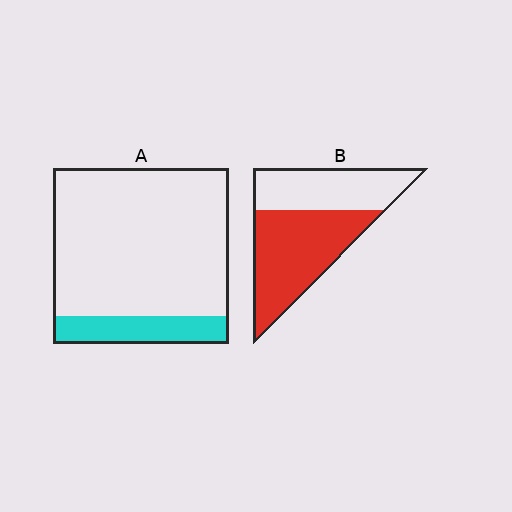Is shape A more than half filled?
No.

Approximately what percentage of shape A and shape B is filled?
A is approximately 15% and B is approximately 60%.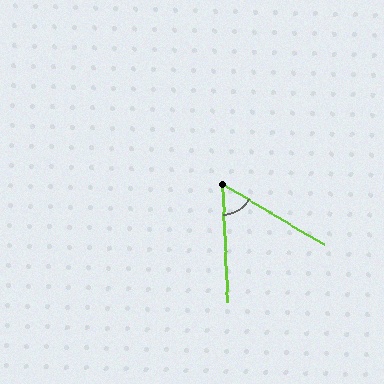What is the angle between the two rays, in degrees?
Approximately 56 degrees.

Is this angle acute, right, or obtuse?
It is acute.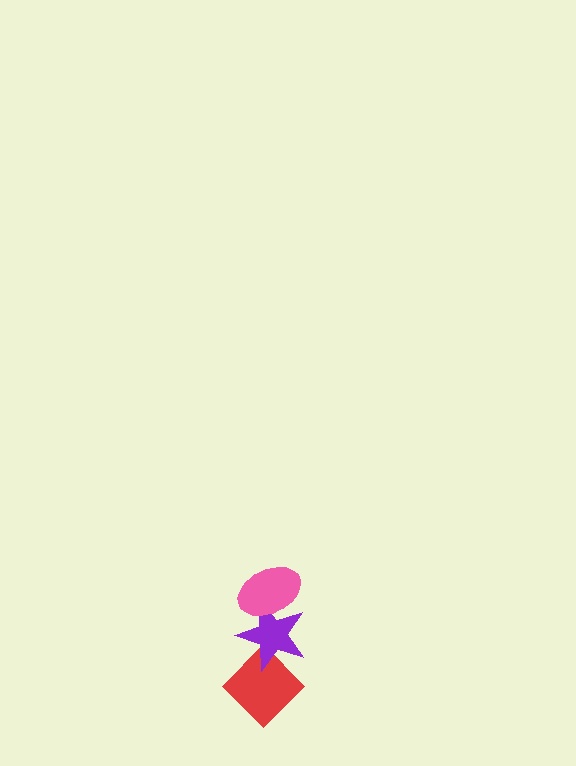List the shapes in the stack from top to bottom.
From top to bottom: the pink ellipse, the purple star, the red diamond.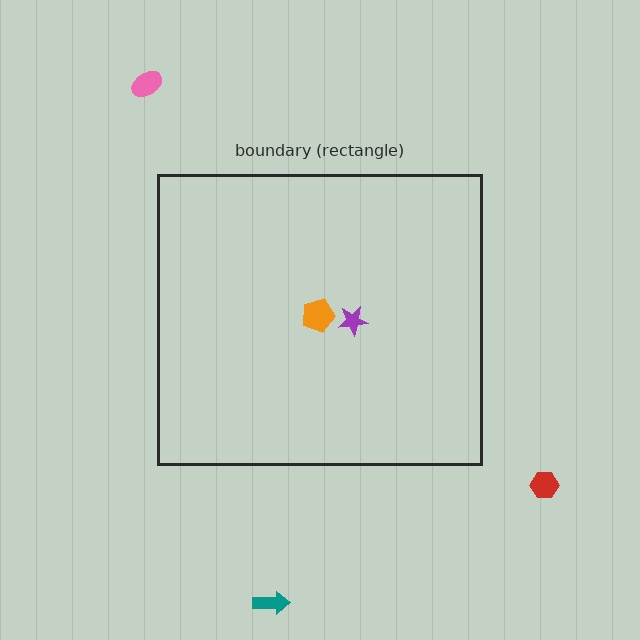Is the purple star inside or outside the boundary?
Inside.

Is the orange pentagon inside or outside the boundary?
Inside.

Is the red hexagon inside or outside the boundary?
Outside.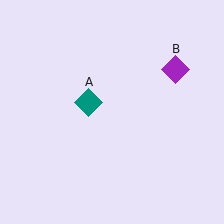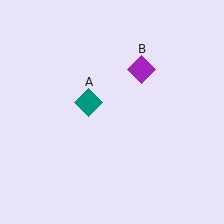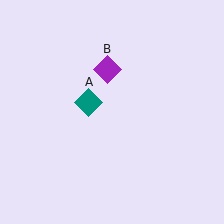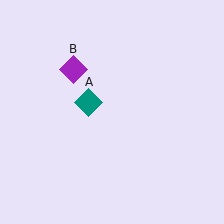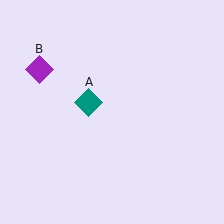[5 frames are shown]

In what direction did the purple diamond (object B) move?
The purple diamond (object B) moved left.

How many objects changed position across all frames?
1 object changed position: purple diamond (object B).